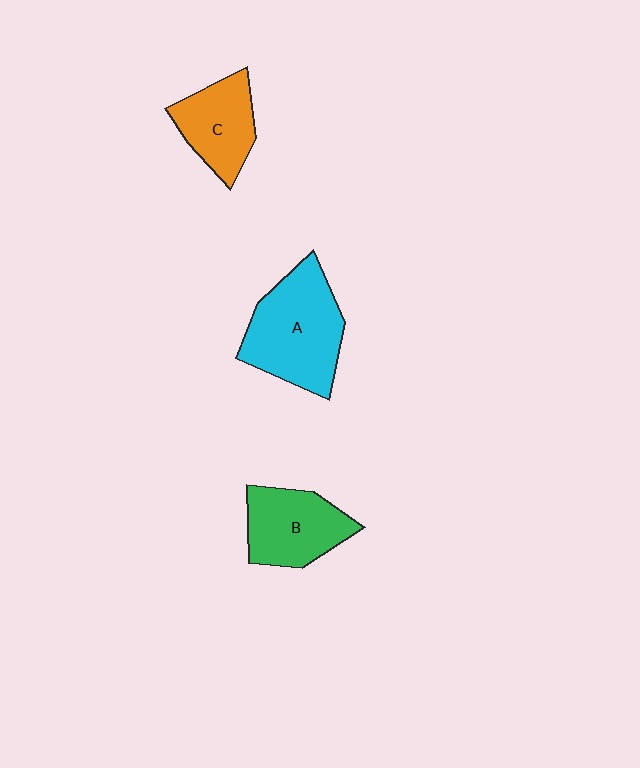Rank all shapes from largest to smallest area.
From largest to smallest: A (cyan), B (green), C (orange).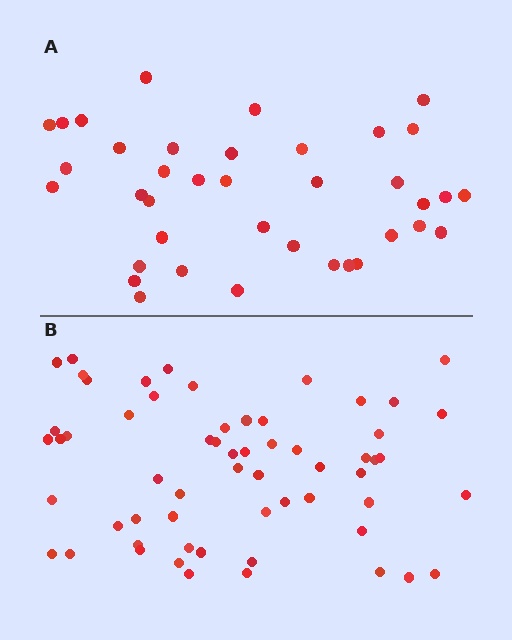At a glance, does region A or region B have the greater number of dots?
Region B (the bottom region) has more dots.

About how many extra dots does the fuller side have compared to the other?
Region B has approximately 20 more dots than region A.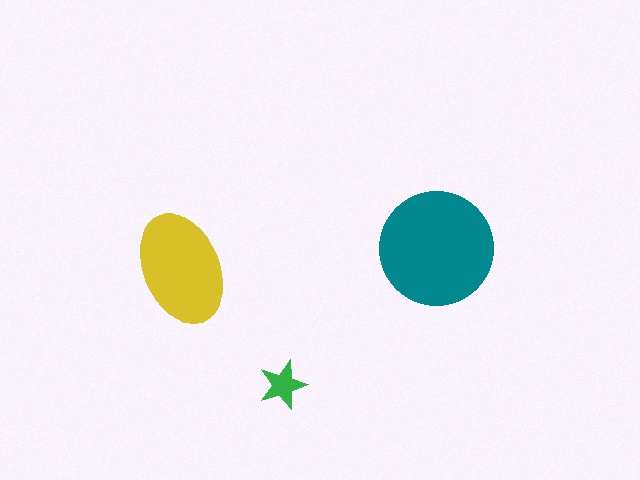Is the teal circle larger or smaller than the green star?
Larger.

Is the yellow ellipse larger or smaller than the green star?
Larger.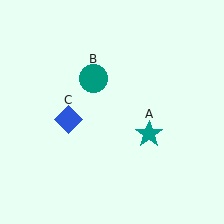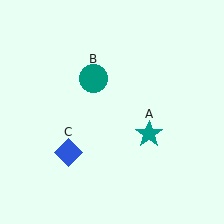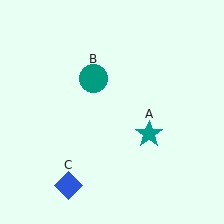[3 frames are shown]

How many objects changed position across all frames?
1 object changed position: blue diamond (object C).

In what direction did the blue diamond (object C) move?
The blue diamond (object C) moved down.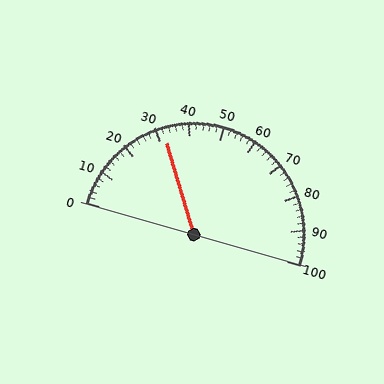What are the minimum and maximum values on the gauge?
The gauge ranges from 0 to 100.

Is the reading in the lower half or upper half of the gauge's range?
The reading is in the lower half of the range (0 to 100).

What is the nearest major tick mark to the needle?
The nearest major tick mark is 30.